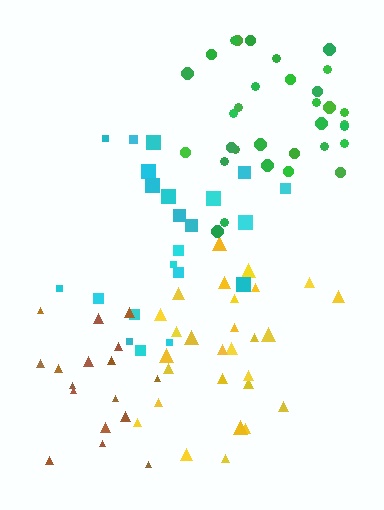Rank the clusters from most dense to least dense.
yellow, brown, green, cyan.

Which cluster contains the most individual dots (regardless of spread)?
Green (32).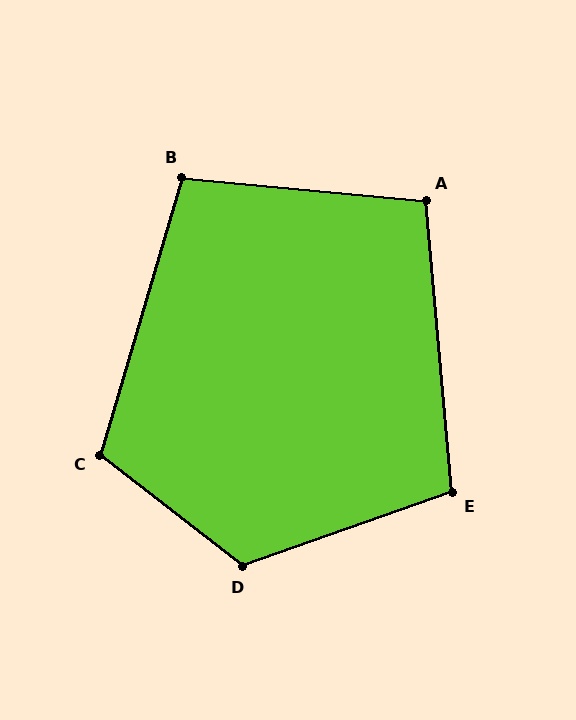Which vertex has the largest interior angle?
D, at approximately 123 degrees.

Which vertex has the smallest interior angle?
A, at approximately 100 degrees.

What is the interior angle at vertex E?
Approximately 104 degrees (obtuse).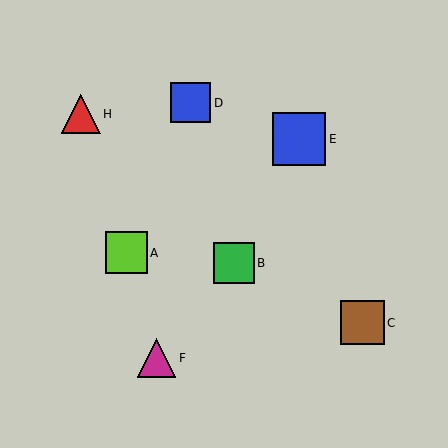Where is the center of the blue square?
The center of the blue square is at (191, 103).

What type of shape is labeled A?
Shape A is a lime square.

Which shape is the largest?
The blue square (labeled E) is the largest.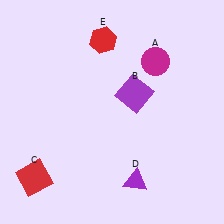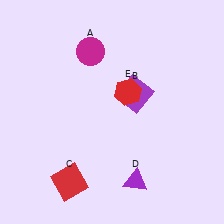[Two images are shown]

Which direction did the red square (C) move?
The red square (C) moved right.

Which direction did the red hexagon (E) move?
The red hexagon (E) moved down.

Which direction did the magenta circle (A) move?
The magenta circle (A) moved left.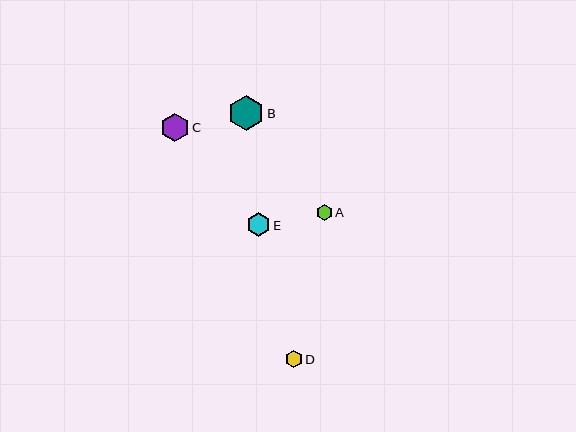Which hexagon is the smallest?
Hexagon A is the smallest with a size of approximately 16 pixels.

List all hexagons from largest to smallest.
From largest to smallest: B, C, E, D, A.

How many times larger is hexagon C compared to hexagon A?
Hexagon C is approximately 1.8 times the size of hexagon A.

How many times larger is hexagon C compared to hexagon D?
Hexagon C is approximately 1.6 times the size of hexagon D.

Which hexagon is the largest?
Hexagon B is the largest with a size of approximately 35 pixels.